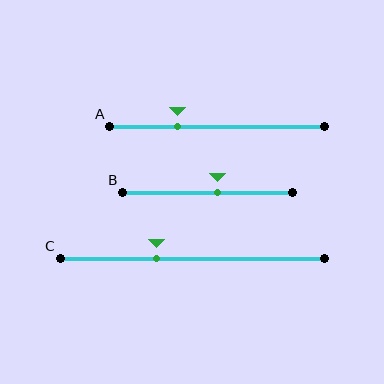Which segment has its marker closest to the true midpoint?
Segment B has its marker closest to the true midpoint.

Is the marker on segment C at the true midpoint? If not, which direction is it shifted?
No, the marker on segment C is shifted to the left by about 13% of the segment length.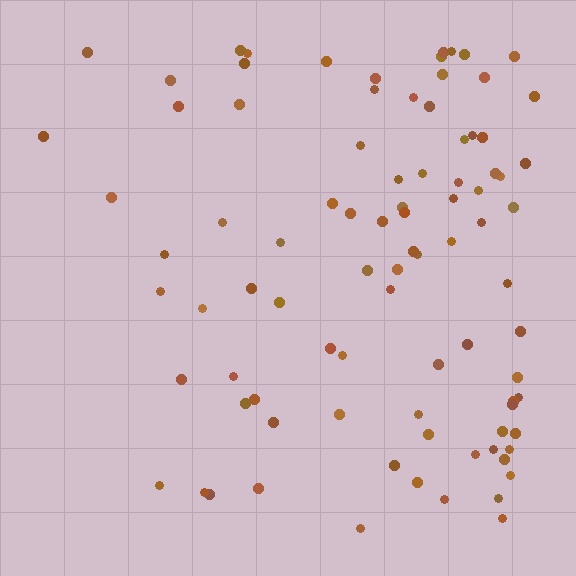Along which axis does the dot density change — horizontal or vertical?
Horizontal.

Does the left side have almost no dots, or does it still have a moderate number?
Still a moderate number, just noticeably fewer than the right.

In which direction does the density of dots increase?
From left to right, with the right side densest.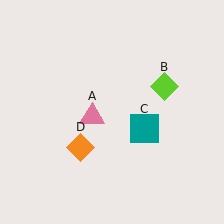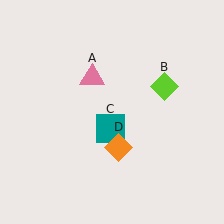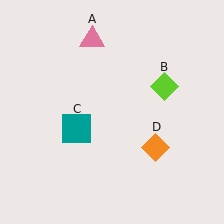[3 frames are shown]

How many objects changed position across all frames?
3 objects changed position: pink triangle (object A), teal square (object C), orange diamond (object D).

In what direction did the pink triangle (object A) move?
The pink triangle (object A) moved up.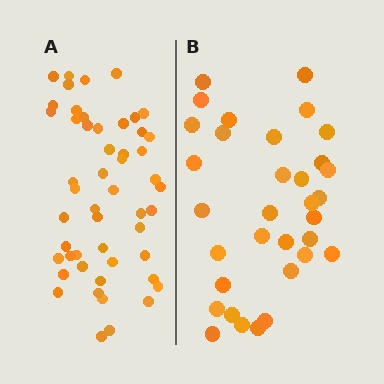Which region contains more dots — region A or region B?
Region A (the left region) has more dots.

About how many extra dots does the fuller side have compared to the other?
Region A has approximately 20 more dots than region B.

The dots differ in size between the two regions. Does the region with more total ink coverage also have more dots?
No. Region B has more total ink coverage because its dots are larger, but region A actually contains more individual dots. Total area can be misleading — the number of items is what matters here.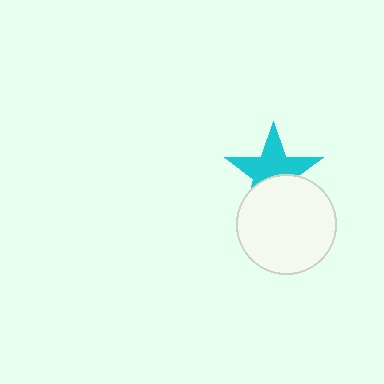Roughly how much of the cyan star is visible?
About half of it is visible (roughly 59%).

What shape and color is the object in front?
The object in front is a white circle.